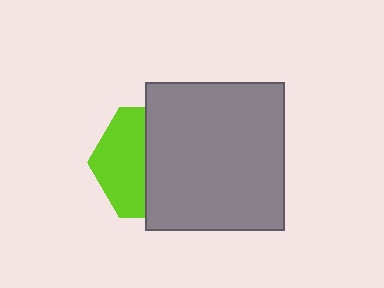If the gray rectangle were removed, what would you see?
You would see the complete lime hexagon.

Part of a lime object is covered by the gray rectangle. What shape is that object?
It is a hexagon.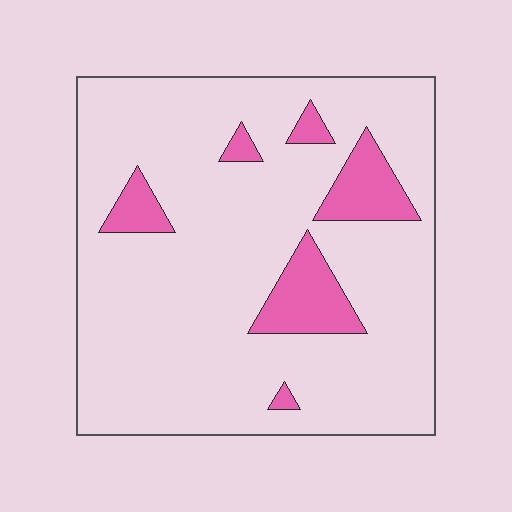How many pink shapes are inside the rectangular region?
6.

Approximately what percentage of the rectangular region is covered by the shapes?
Approximately 15%.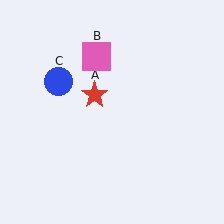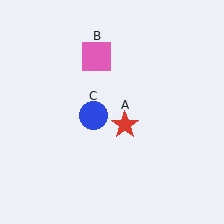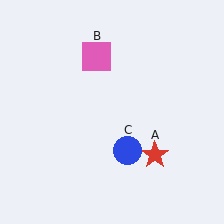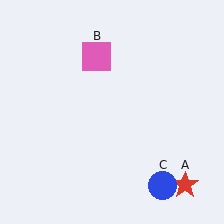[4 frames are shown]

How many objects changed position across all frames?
2 objects changed position: red star (object A), blue circle (object C).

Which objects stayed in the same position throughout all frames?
Pink square (object B) remained stationary.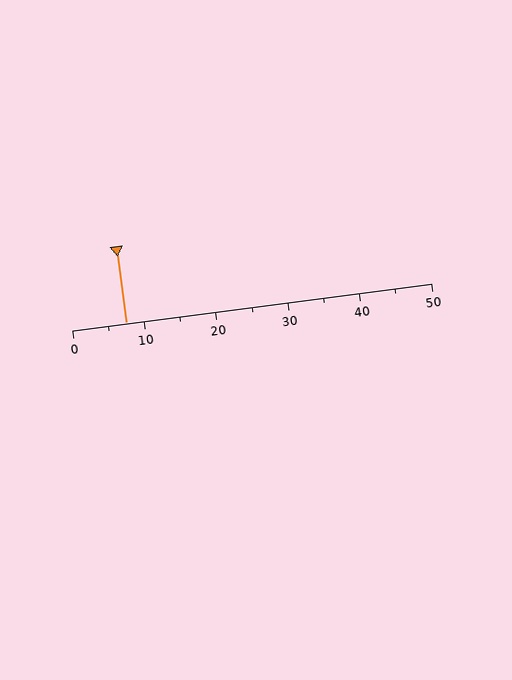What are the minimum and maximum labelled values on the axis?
The axis runs from 0 to 50.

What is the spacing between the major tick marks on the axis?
The major ticks are spaced 10 apart.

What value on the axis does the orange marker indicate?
The marker indicates approximately 7.5.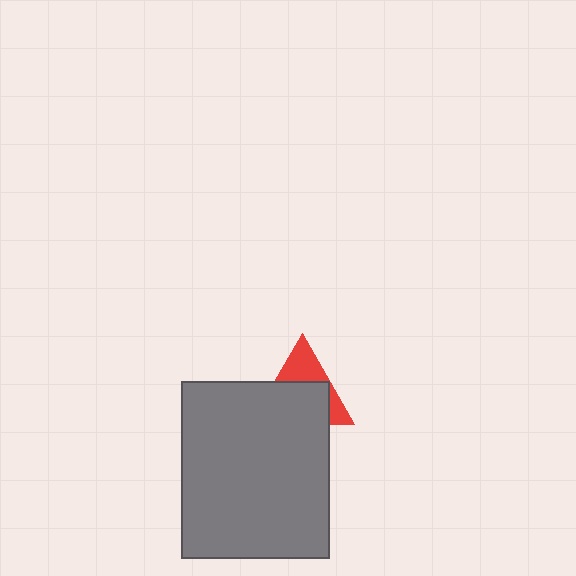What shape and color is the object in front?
The object in front is a gray rectangle.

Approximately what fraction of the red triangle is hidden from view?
Roughly 60% of the red triangle is hidden behind the gray rectangle.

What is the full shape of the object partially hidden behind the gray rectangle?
The partially hidden object is a red triangle.